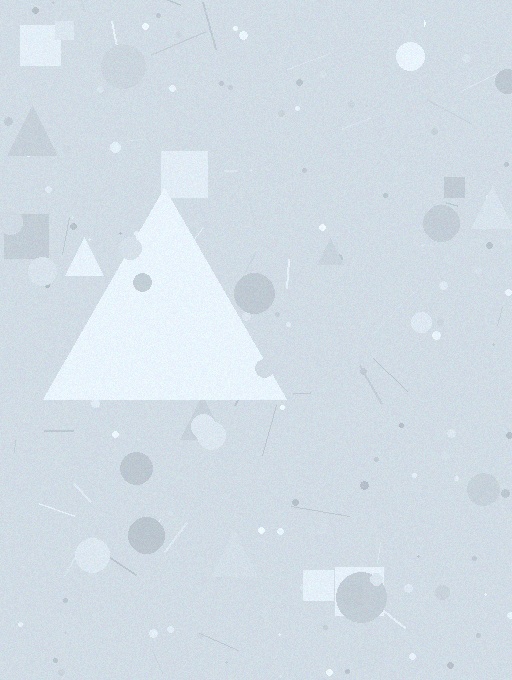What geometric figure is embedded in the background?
A triangle is embedded in the background.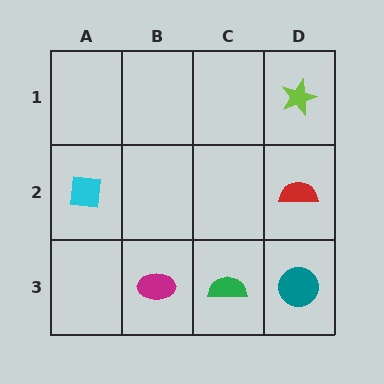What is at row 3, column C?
A green semicircle.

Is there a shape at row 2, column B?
No, that cell is empty.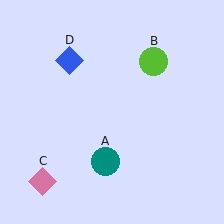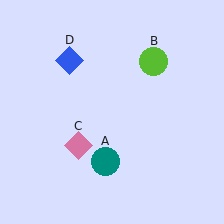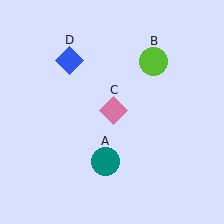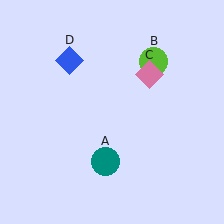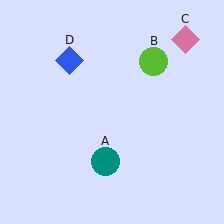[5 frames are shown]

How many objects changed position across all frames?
1 object changed position: pink diamond (object C).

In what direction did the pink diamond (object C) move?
The pink diamond (object C) moved up and to the right.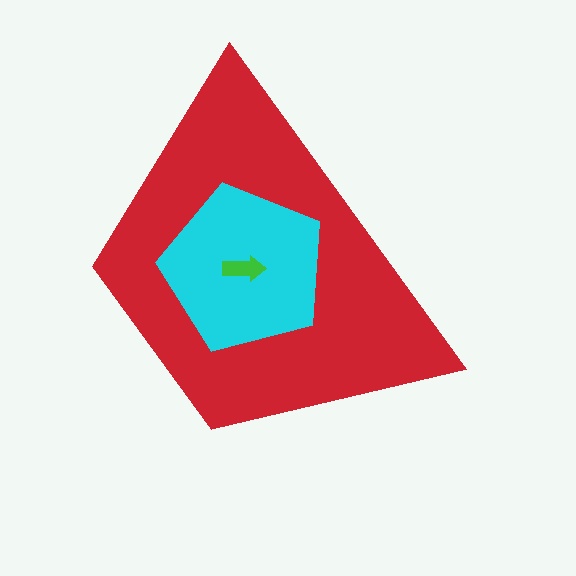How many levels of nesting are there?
3.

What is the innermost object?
The green arrow.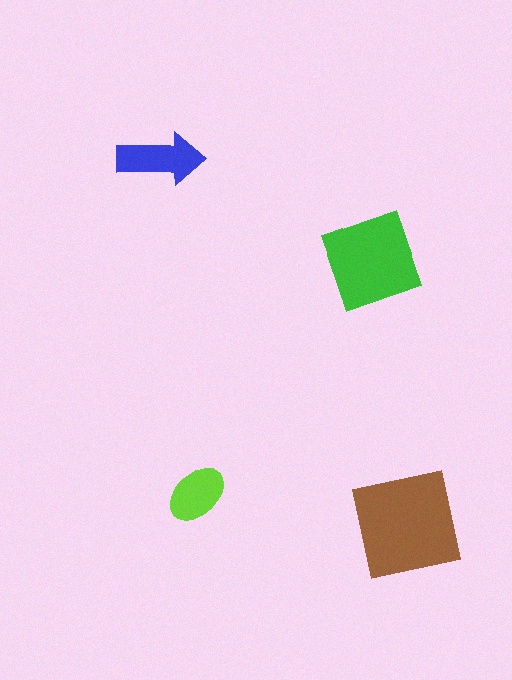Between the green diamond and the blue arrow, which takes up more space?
The green diamond.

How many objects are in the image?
There are 4 objects in the image.